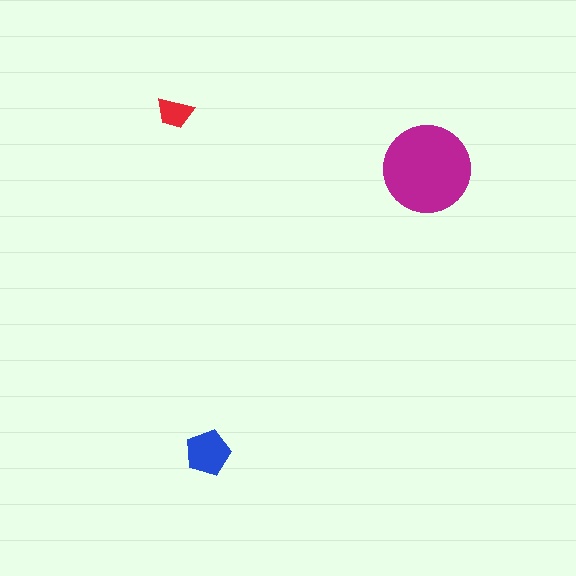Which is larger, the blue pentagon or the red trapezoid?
The blue pentagon.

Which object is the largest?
The magenta circle.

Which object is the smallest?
The red trapezoid.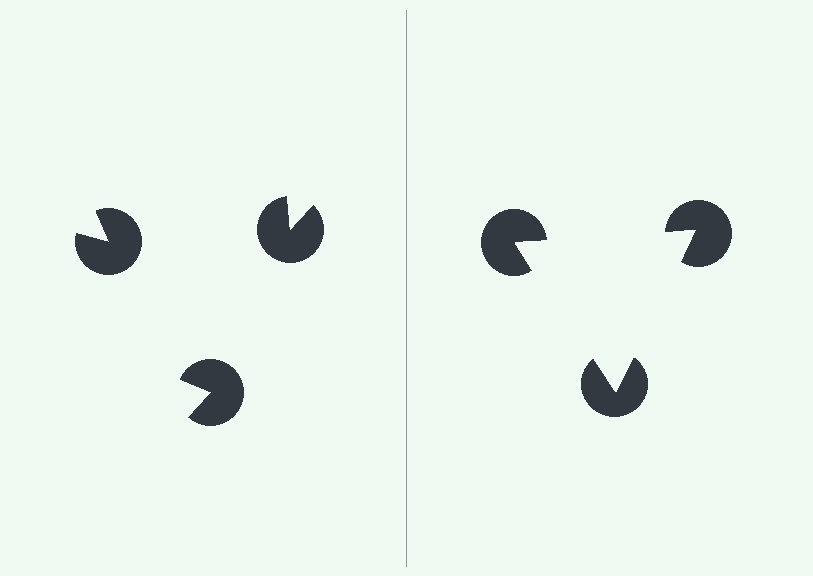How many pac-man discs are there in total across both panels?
6 — 3 on each side.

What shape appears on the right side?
An illusory triangle.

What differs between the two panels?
The pac-man discs are positioned identically on both sides; only the wedge orientations differ. On the right they align to a triangle; on the left they are misaligned.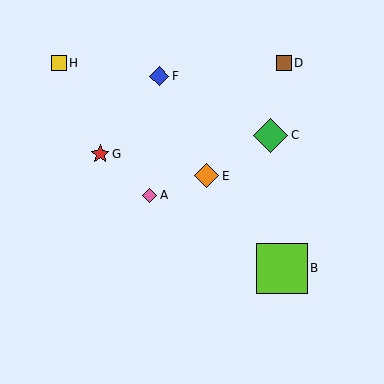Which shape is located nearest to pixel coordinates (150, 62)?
The blue diamond (labeled F) at (159, 76) is nearest to that location.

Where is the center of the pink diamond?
The center of the pink diamond is at (150, 195).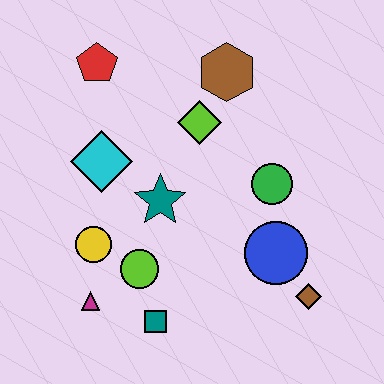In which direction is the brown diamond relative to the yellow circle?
The brown diamond is to the right of the yellow circle.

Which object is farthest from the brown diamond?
The red pentagon is farthest from the brown diamond.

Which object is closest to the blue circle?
The brown diamond is closest to the blue circle.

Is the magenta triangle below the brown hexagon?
Yes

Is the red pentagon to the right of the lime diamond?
No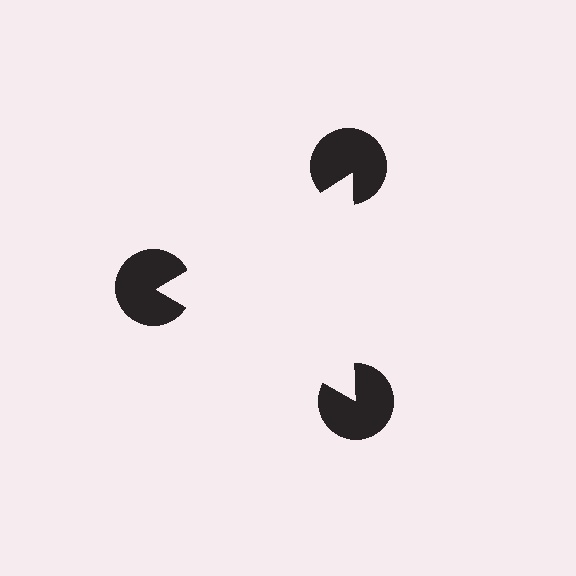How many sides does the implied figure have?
3 sides.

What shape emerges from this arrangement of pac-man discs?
An illusory triangle — its edges are inferred from the aligned wedge cuts in the pac-man discs, not physically drawn.